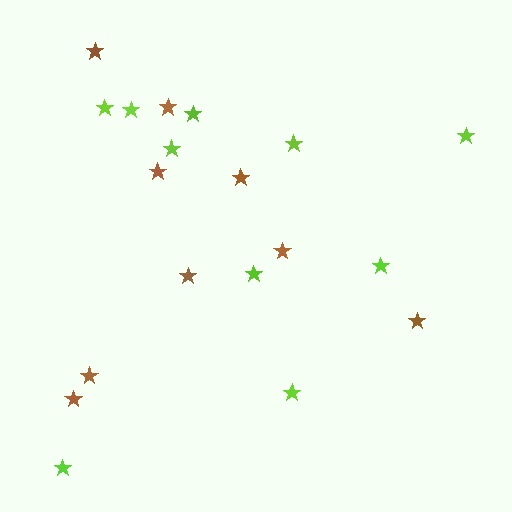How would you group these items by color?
There are 2 groups: one group of lime stars (10) and one group of brown stars (9).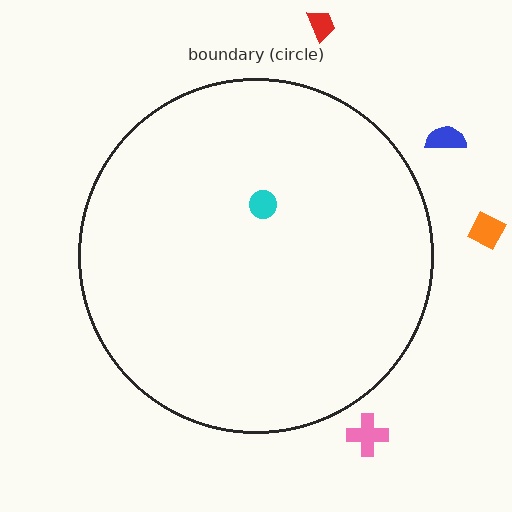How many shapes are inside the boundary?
1 inside, 4 outside.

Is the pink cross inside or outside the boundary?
Outside.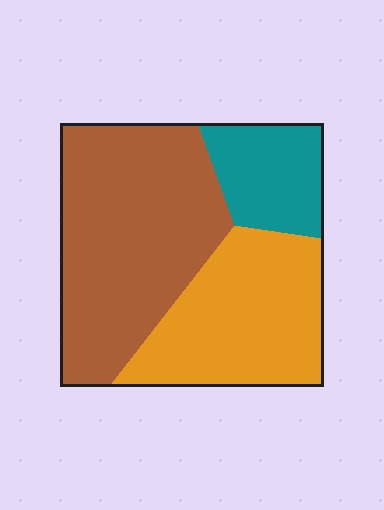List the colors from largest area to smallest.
From largest to smallest: brown, orange, teal.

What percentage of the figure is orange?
Orange covers around 35% of the figure.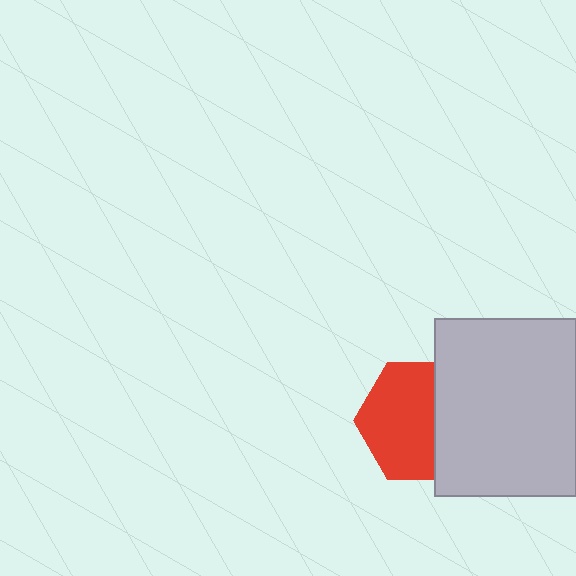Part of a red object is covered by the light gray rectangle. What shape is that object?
It is a hexagon.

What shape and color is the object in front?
The object in front is a light gray rectangle.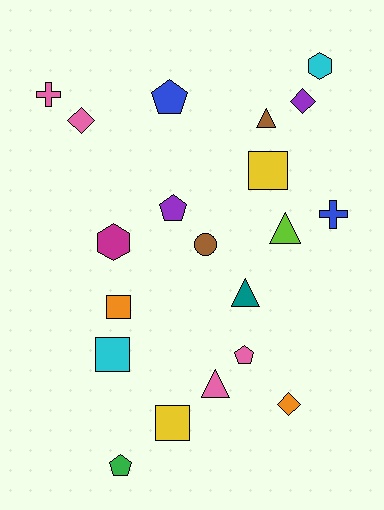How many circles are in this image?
There is 1 circle.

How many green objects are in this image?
There is 1 green object.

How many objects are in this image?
There are 20 objects.